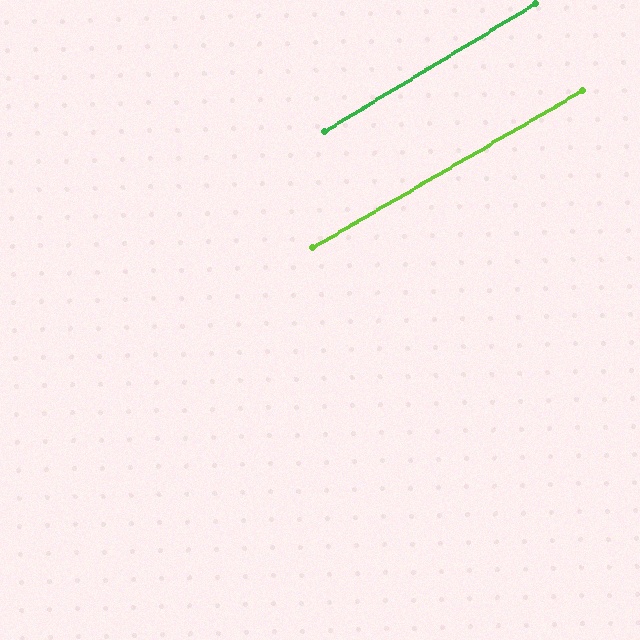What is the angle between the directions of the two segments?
Approximately 1 degree.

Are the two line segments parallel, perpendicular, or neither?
Parallel — their directions differ by only 1.2°.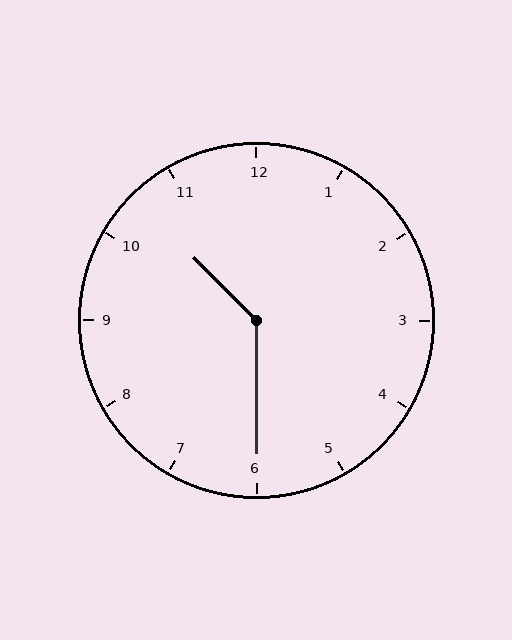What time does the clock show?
10:30.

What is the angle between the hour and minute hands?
Approximately 135 degrees.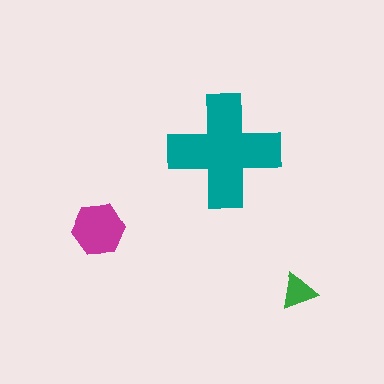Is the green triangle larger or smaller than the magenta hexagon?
Smaller.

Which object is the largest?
The teal cross.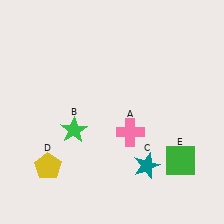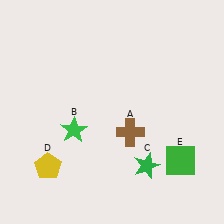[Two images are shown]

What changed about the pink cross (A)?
In Image 1, A is pink. In Image 2, it changed to brown.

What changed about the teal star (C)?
In Image 1, C is teal. In Image 2, it changed to green.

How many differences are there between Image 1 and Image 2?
There are 2 differences between the two images.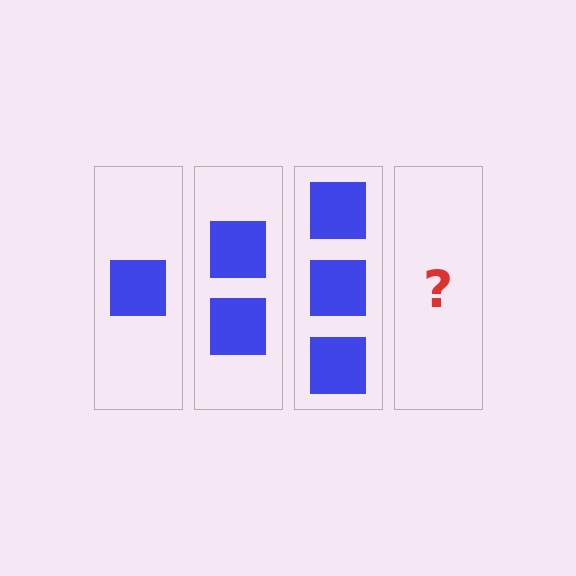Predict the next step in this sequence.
The next step is 4 squares.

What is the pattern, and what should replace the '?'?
The pattern is that each step adds one more square. The '?' should be 4 squares.